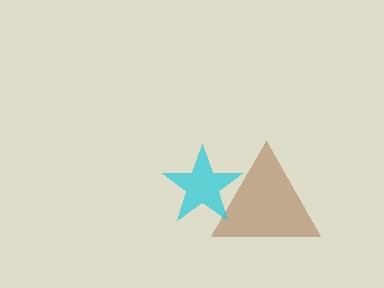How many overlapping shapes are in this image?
There are 2 overlapping shapes in the image.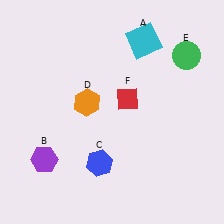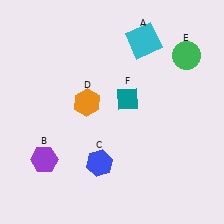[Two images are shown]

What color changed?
The diamond (F) changed from red in Image 1 to teal in Image 2.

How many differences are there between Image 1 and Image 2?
There is 1 difference between the two images.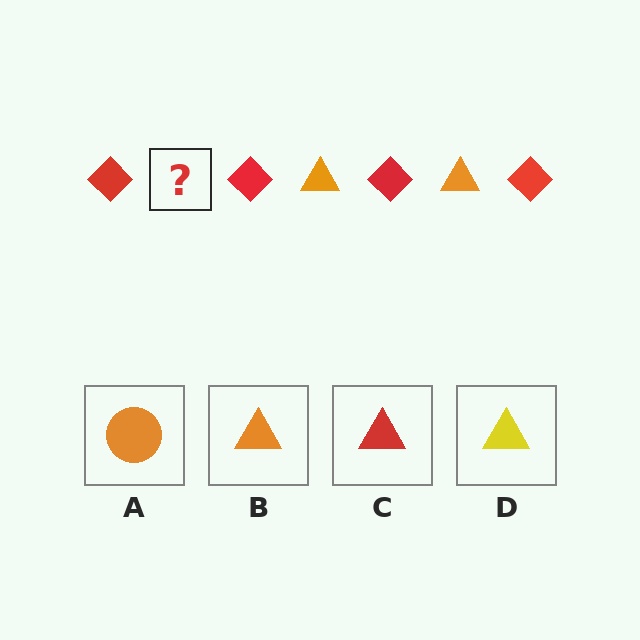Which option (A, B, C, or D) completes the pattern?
B.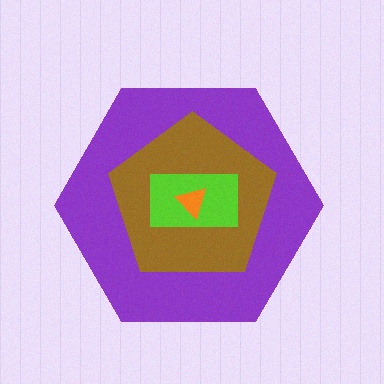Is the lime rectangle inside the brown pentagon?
Yes.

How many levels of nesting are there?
4.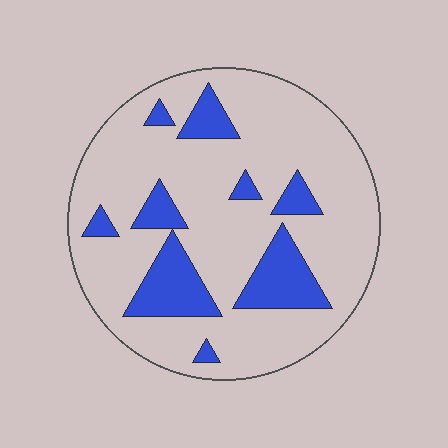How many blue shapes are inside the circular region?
9.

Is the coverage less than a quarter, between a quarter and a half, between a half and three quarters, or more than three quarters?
Less than a quarter.